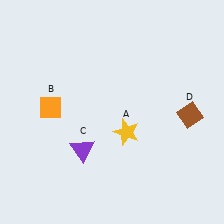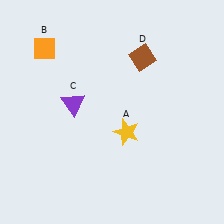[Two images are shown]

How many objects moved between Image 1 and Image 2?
3 objects moved between the two images.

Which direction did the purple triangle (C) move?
The purple triangle (C) moved up.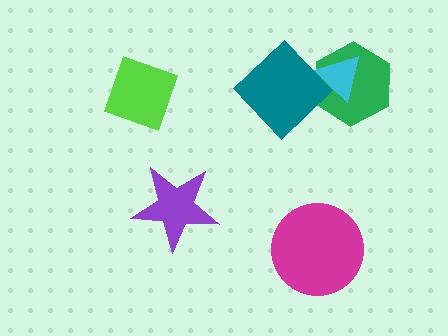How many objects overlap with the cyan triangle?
2 objects overlap with the cyan triangle.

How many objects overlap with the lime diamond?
0 objects overlap with the lime diamond.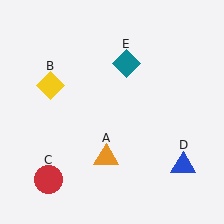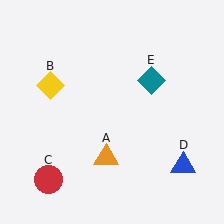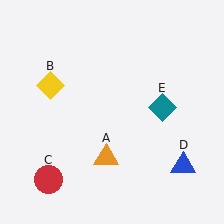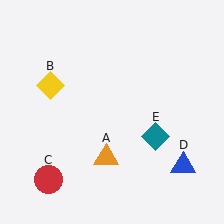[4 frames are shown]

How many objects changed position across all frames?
1 object changed position: teal diamond (object E).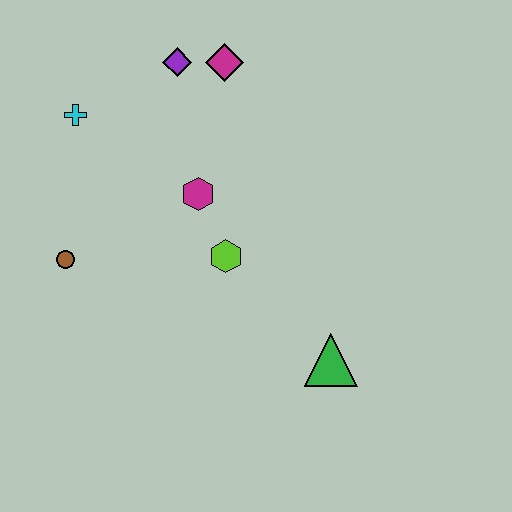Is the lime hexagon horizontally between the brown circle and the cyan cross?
No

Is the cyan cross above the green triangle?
Yes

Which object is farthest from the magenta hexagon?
The green triangle is farthest from the magenta hexagon.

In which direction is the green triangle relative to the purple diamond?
The green triangle is below the purple diamond.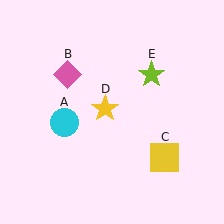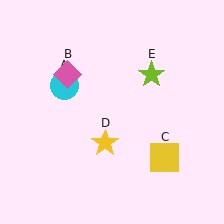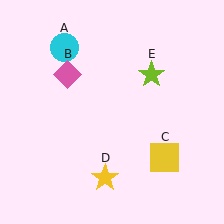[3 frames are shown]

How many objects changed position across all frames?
2 objects changed position: cyan circle (object A), yellow star (object D).